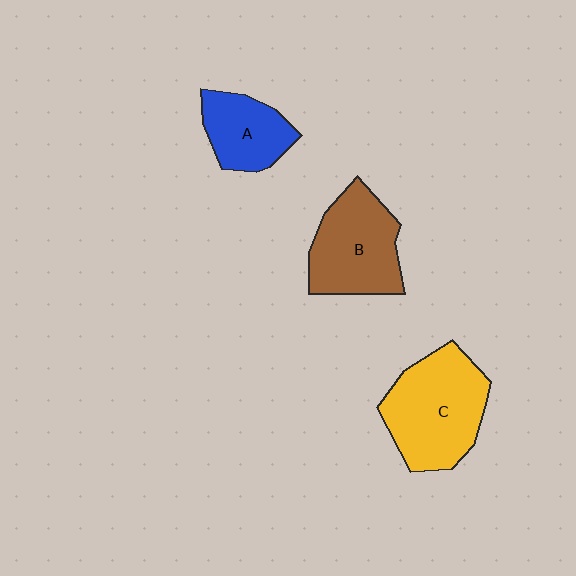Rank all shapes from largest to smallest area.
From largest to smallest: C (yellow), B (brown), A (blue).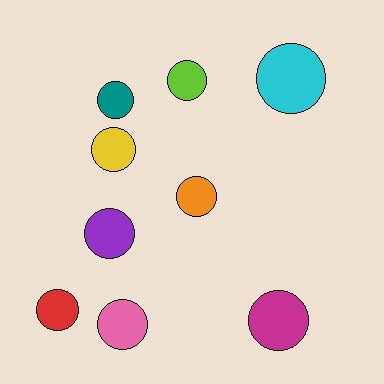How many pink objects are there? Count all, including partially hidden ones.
There is 1 pink object.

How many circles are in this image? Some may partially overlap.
There are 9 circles.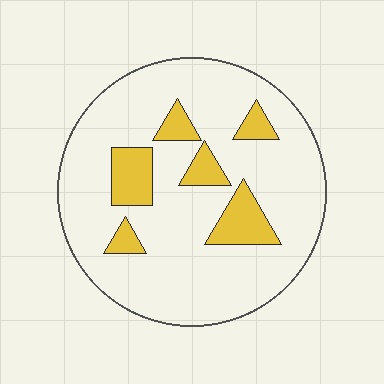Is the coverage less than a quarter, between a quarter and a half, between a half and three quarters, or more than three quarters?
Less than a quarter.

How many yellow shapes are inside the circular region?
6.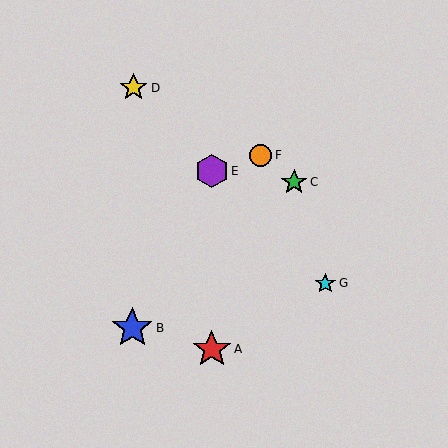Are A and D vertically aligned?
No, A is at x≈212 and D is at x≈134.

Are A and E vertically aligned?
Yes, both are at x≈212.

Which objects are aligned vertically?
Objects A, E are aligned vertically.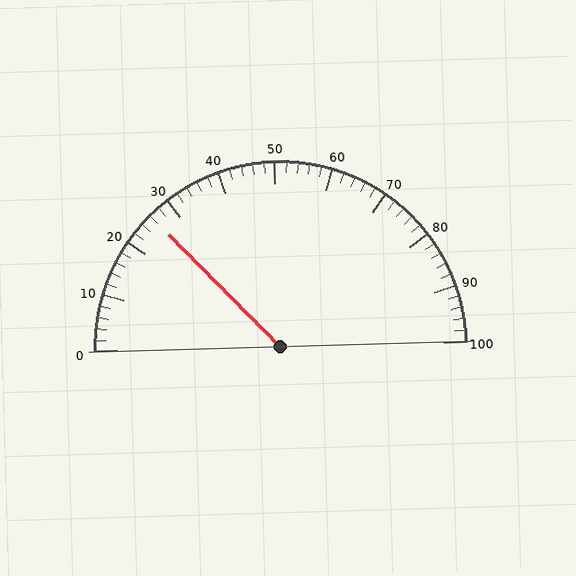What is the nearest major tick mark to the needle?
The nearest major tick mark is 30.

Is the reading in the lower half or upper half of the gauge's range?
The reading is in the lower half of the range (0 to 100).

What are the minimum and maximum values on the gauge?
The gauge ranges from 0 to 100.